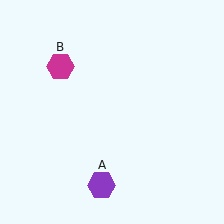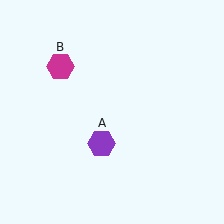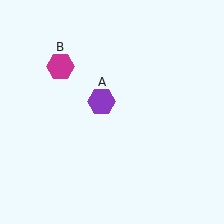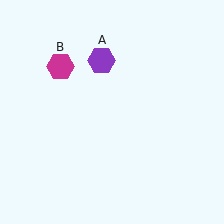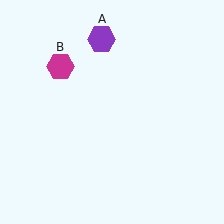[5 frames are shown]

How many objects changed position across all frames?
1 object changed position: purple hexagon (object A).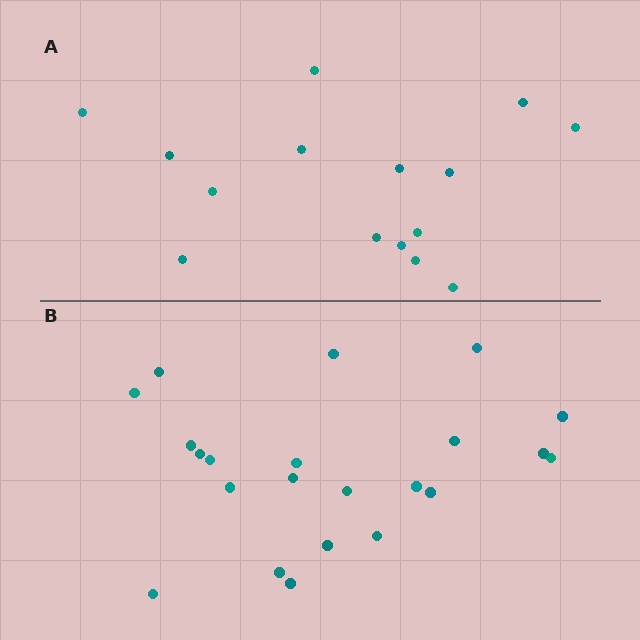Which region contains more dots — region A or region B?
Region B (the bottom region) has more dots.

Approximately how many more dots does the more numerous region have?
Region B has roughly 8 or so more dots than region A.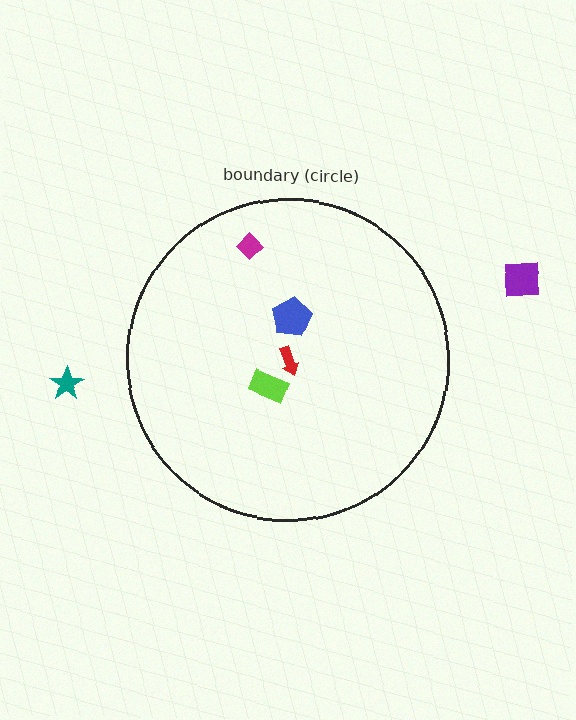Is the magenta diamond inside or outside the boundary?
Inside.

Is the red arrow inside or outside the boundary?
Inside.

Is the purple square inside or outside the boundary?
Outside.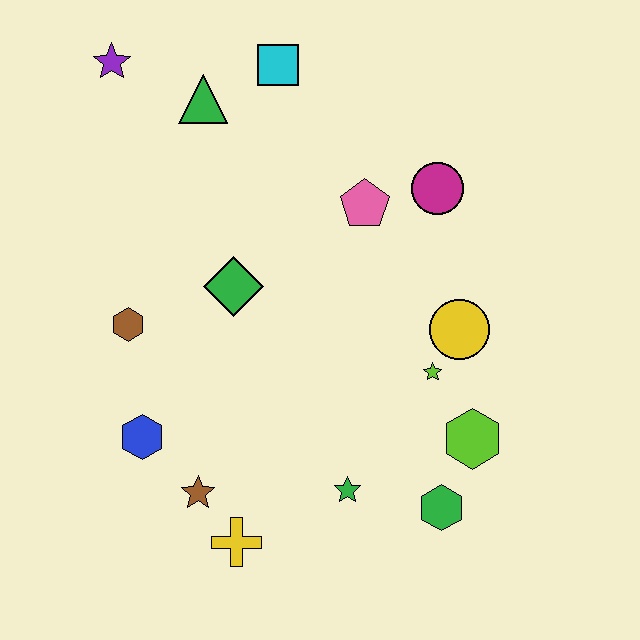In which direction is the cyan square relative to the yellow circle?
The cyan square is above the yellow circle.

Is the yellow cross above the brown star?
No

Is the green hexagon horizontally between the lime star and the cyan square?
No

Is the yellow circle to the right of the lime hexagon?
No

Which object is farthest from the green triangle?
The green hexagon is farthest from the green triangle.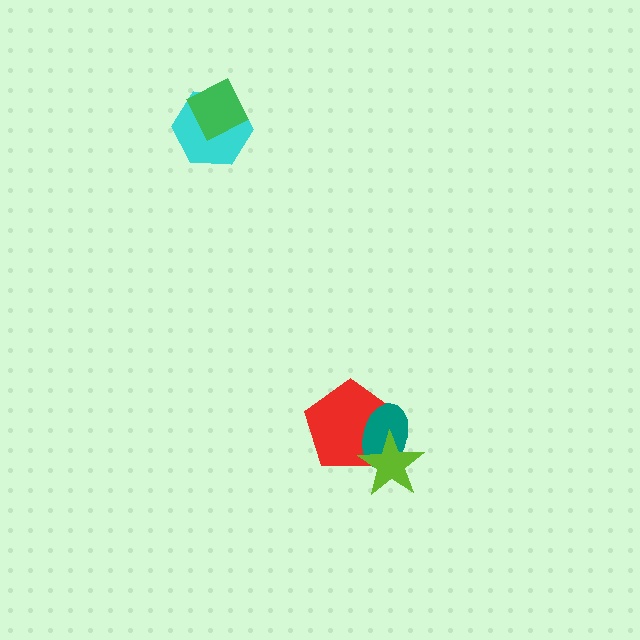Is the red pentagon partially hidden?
Yes, it is partially covered by another shape.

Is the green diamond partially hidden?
No, no other shape covers it.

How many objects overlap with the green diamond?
1 object overlaps with the green diamond.